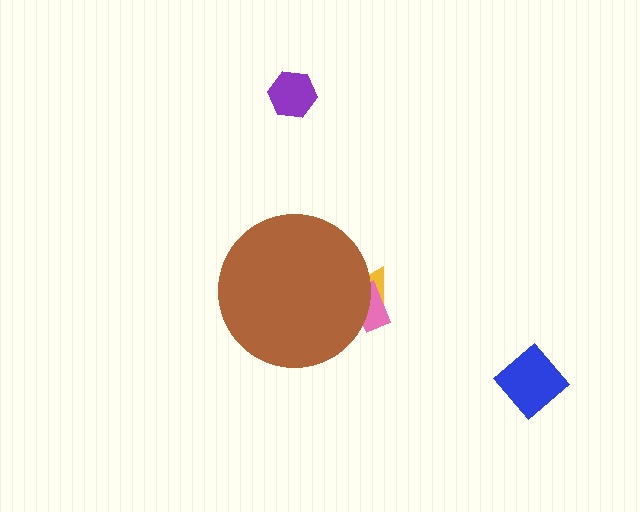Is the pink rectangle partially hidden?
Yes, the pink rectangle is partially hidden behind the brown circle.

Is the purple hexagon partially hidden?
No, the purple hexagon is fully visible.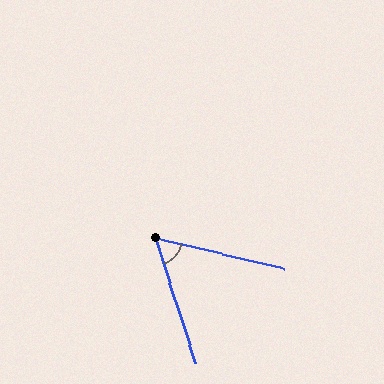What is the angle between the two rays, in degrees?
Approximately 59 degrees.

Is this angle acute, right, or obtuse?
It is acute.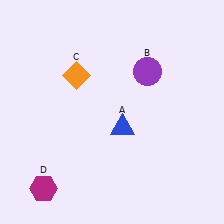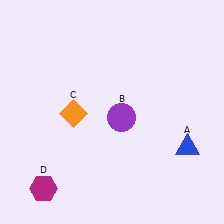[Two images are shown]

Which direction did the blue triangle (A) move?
The blue triangle (A) moved right.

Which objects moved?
The objects that moved are: the blue triangle (A), the purple circle (B), the orange diamond (C).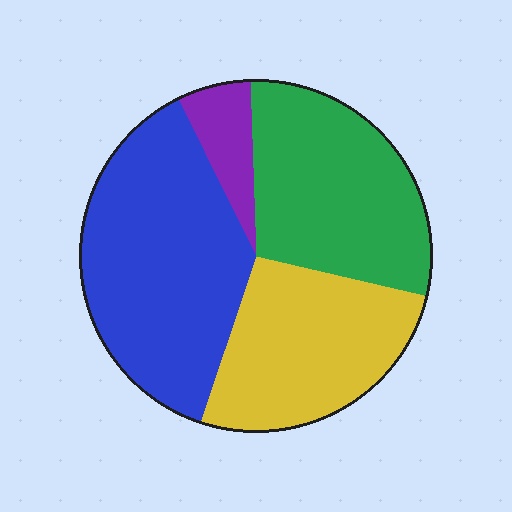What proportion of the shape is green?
Green covers around 30% of the shape.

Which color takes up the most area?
Blue, at roughly 40%.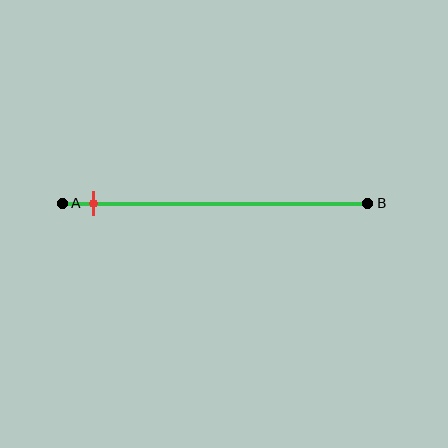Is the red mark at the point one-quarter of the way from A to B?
No, the mark is at about 10% from A, not at the 25% one-quarter point.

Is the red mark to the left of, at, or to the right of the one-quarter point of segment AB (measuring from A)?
The red mark is to the left of the one-quarter point of segment AB.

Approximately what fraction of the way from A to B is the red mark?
The red mark is approximately 10% of the way from A to B.